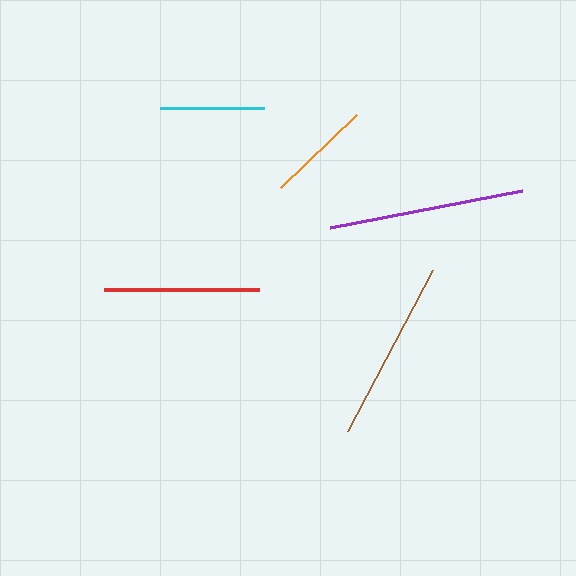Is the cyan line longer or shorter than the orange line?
The orange line is longer than the cyan line.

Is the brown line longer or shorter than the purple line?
The purple line is longer than the brown line.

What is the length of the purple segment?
The purple segment is approximately 196 pixels long.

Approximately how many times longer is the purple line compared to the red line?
The purple line is approximately 1.3 times the length of the red line.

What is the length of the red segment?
The red segment is approximately 155 pixels long.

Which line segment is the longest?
The purple line is the longest at approximately 196 pixels.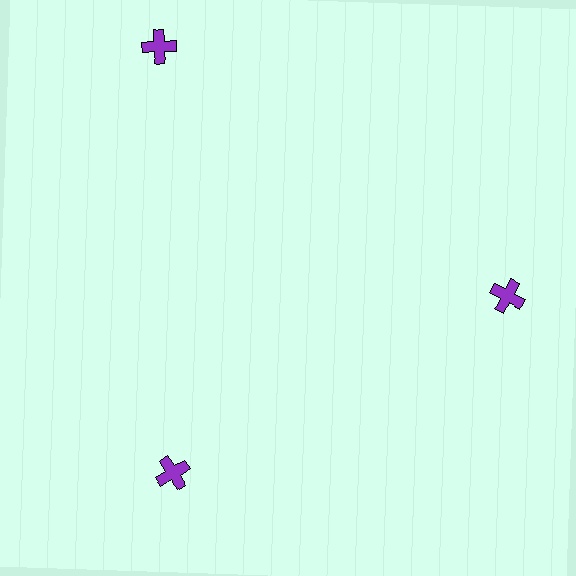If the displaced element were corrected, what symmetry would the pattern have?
It would have 3-fold rotational symmetry — the pattern would map onto itself every 120 degrees.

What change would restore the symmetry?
The symmetry would be restored by moving it inward, back onto the ring so that all 3 crosses sit at equal angles and equal distance from the center.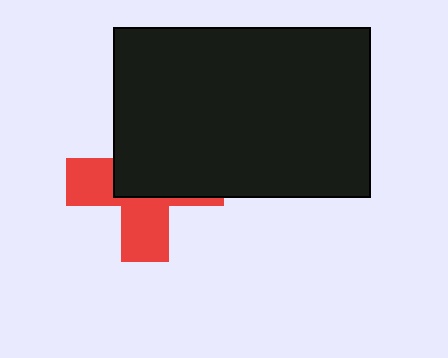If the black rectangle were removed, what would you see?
You would see the complete red cross.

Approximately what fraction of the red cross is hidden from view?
Roughly 54% of the red cross is hidden behind the black rectangle.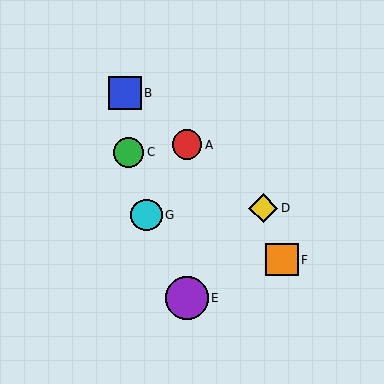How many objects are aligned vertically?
2 objects (A, E) are aligned vertically.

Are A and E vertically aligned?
Yes, both are at x≈187.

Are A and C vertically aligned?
No, A is at x≈187 and C is at x≈128.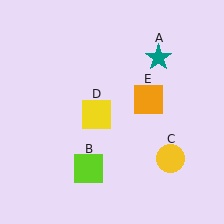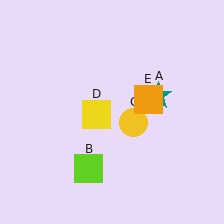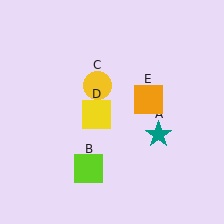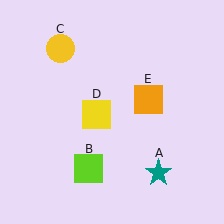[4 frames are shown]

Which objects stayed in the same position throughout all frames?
Lime square (object B) and yellow square (object D) and orange square (object E) remained stationary.